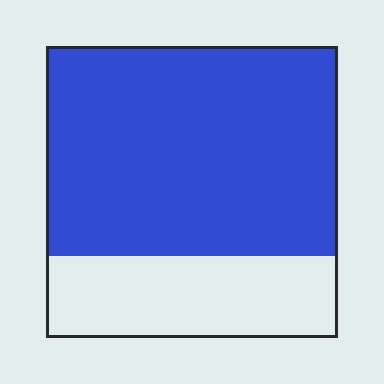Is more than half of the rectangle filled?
Yes.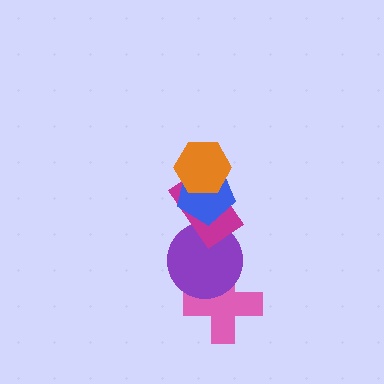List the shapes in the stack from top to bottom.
From top to bottom: the orange hexagon, the blue pentagon, the magenta rectangle, the purple circle, the pink cross.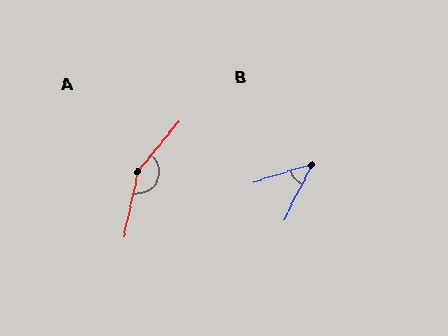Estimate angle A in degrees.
Approximately 152 degrees.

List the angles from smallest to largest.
B (46°), A (152°).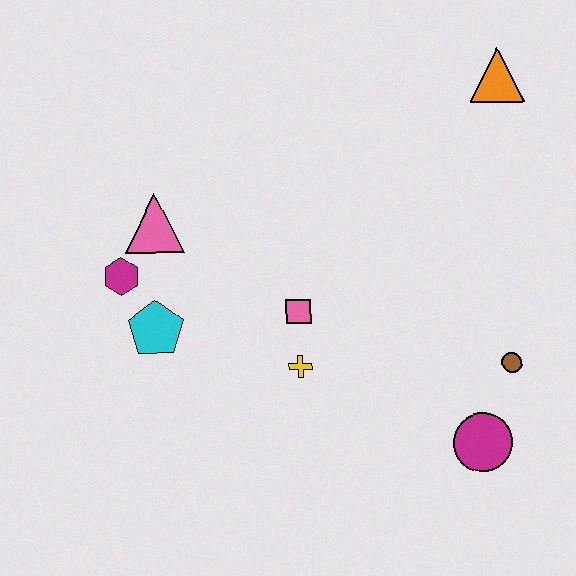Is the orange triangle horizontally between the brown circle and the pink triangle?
Yes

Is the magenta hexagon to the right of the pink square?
No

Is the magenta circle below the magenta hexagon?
Yes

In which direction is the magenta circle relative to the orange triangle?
The magenta circle is below the orange triangle.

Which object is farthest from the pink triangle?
The magenta circle is farthest from the pink triangle.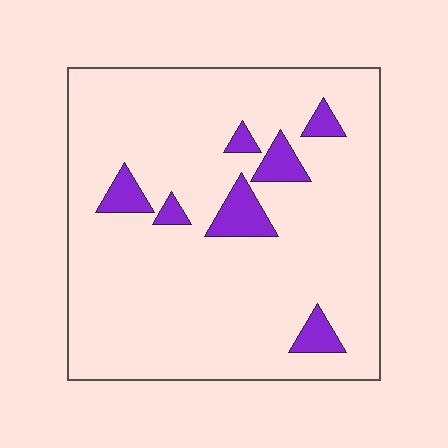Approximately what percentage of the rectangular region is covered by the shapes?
Approximately 10%.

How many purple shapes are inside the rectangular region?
7.